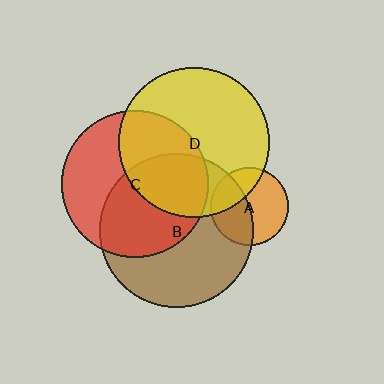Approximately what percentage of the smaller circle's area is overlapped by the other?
Approximately 30%.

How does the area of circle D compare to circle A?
Approximately 3.8 times.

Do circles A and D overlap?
Yes.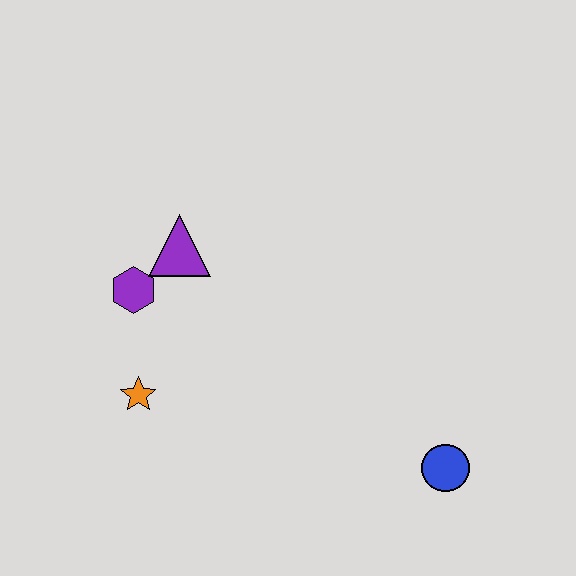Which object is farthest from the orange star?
The blue circle is farthest from the orange star.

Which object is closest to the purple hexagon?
The purple triangle is closest to the purple hexagon.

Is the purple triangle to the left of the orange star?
No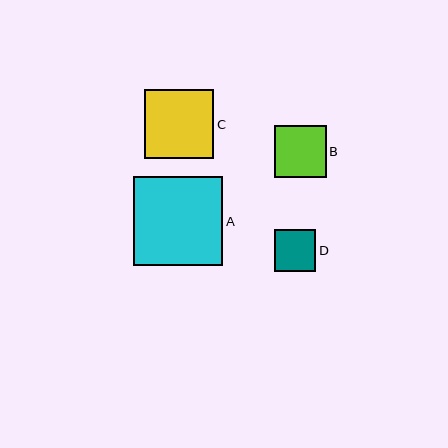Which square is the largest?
Square A is the largest with a size of approximately 89 pixels.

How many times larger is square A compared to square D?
Square A is approximately 2.2 times the size of square D.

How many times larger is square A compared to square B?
Square A is approximately 1.7 times the size of square B.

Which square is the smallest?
Square D is the smallest with a size of approximately 41 pixels.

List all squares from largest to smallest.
From largest to smallest: A, C, B, D.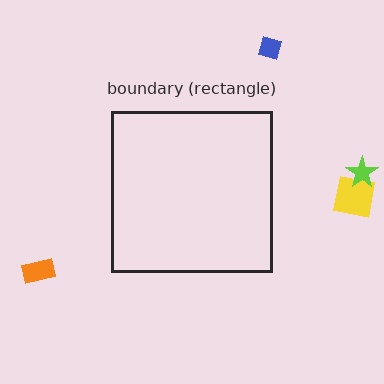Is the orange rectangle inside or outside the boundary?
Outside.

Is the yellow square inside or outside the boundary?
Outside.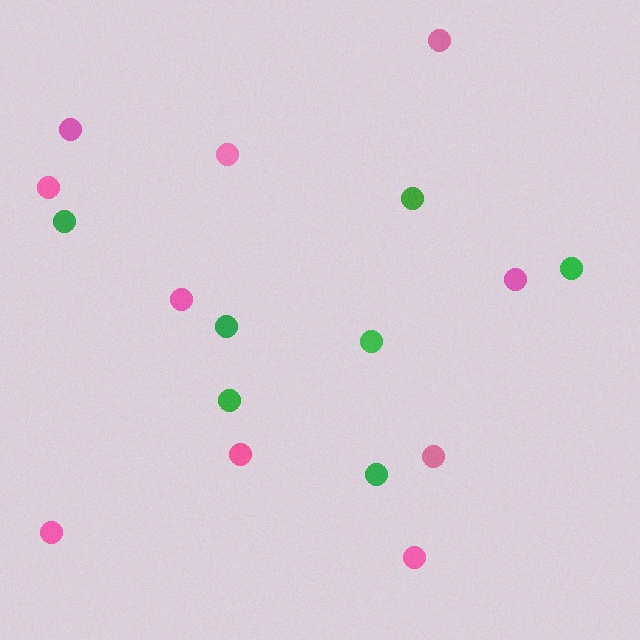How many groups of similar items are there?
There are 2 groups: one group of pink circles (10) and one group of green circles (7).